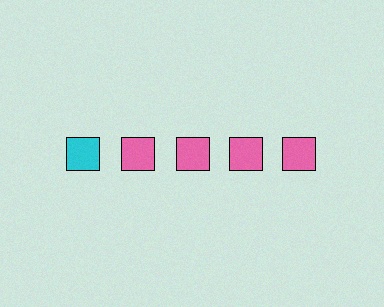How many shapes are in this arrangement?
There are 5 shapes arranged in a grid pattern.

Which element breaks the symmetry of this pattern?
The cyan square in the top row, leftmost column breaks the symmetry. All other shapes are pink squares.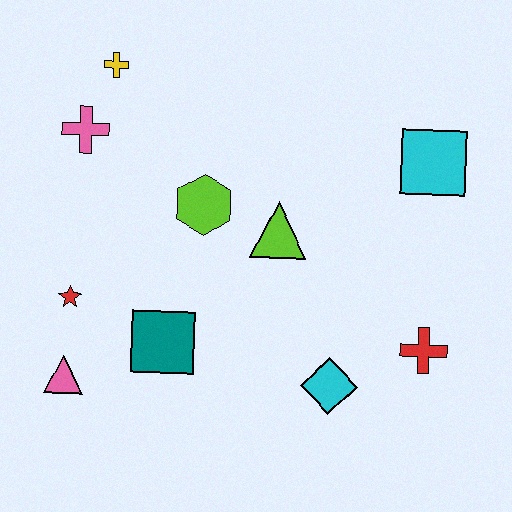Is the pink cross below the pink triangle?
No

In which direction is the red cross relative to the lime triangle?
The red cross is to the right of the lime triangle.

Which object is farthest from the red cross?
The yellow cross is farthest from the red cross.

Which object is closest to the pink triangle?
The red star is closest to the pink triangle.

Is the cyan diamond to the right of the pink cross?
Yes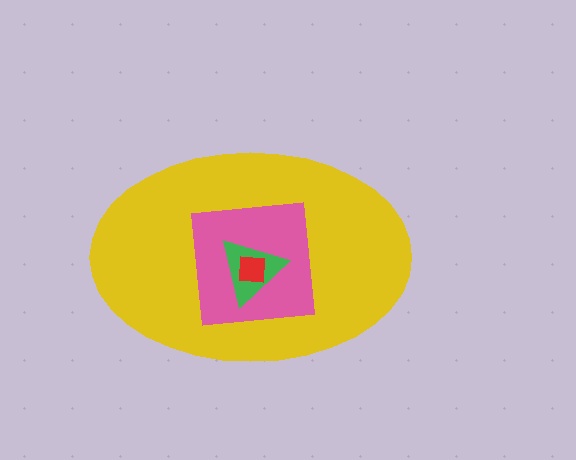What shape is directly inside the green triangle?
The red square.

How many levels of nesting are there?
4.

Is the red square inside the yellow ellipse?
Yes.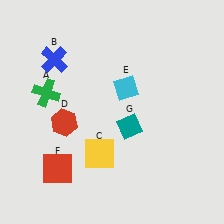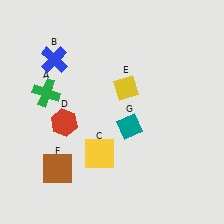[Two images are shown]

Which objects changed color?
E changed from cyan to yellow. F changed from red to brown.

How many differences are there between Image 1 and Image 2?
There are 2 differences between the two images.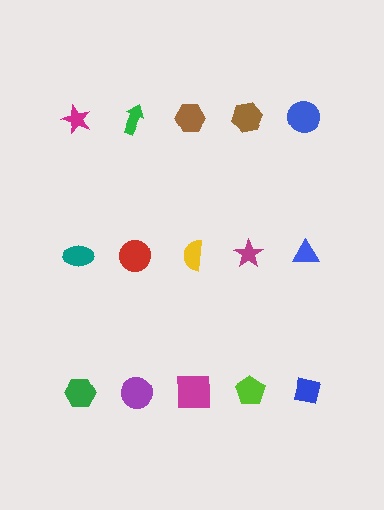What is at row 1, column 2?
A green arrow.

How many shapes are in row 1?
5 shapes.